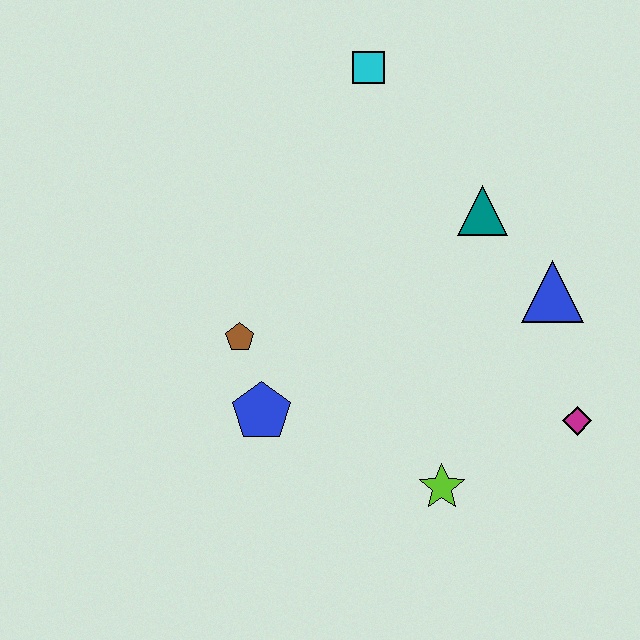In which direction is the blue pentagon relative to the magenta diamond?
The blue pentagon is to the left of the magenta diamond.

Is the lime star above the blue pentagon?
No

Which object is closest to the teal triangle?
The blue triangle is closest to the teal triangle.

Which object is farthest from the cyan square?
The lime star is farthest from the cyan square.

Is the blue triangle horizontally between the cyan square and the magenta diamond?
Yes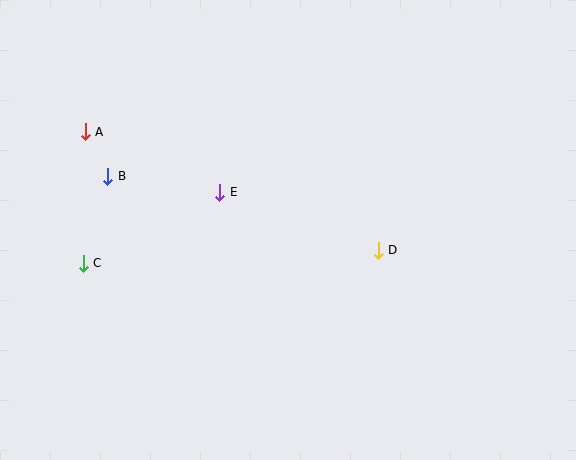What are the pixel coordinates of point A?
Point A is at (85, 132).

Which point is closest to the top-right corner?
Point D is closest to the top-right corner.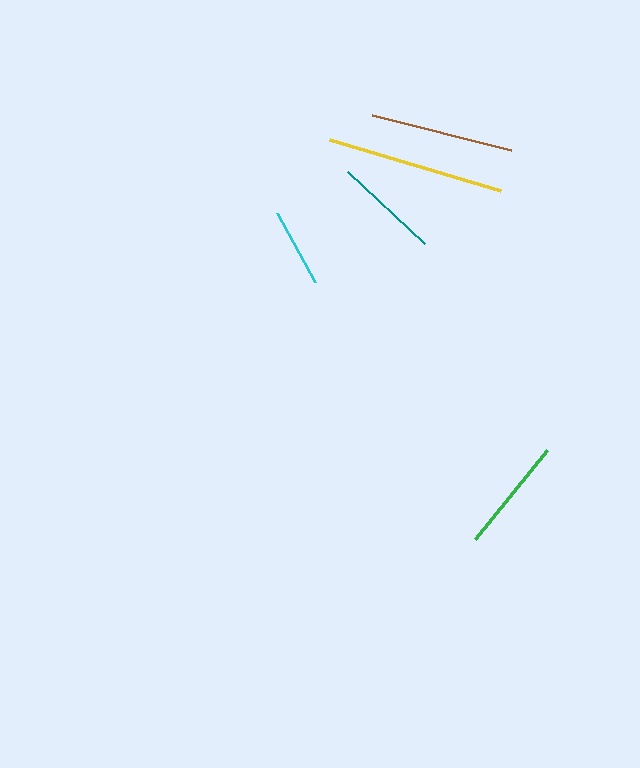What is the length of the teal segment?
The teal segment is approximately 106 pixels long.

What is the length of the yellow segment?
The yellow segment is approximately 178 pixels long.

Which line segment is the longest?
The yellow line is the longest at approximately 178 pixels.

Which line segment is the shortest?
The cyan line is the shortest at approximately 78 pixels.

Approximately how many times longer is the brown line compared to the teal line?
The brown line is approximately 1.4 times the length of the teal line.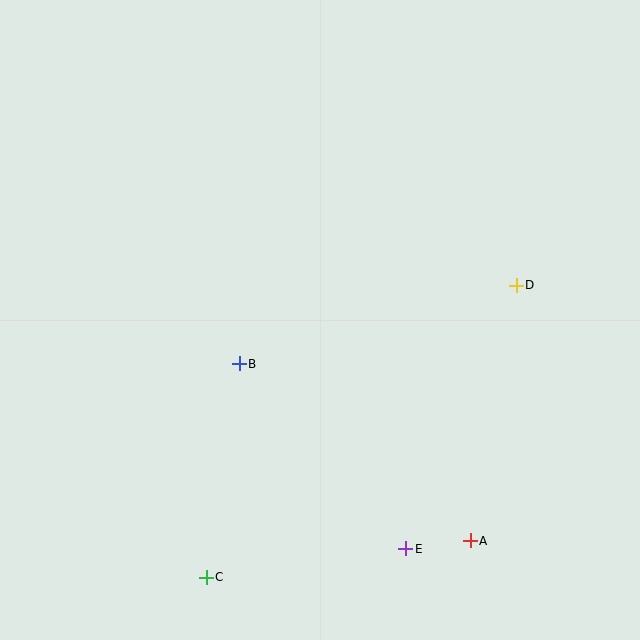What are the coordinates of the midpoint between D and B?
The midpoint between D and B is at (378, 325).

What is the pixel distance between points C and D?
The distance between C and D is 426 pixels.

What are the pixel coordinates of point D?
Point D is at (516, 285).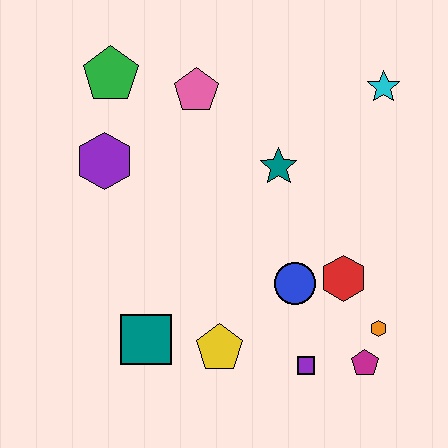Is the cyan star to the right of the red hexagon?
Yes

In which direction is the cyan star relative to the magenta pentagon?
The cyan star is above the magenta pentagon.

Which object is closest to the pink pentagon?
The green pentagon is closest to the pink pentagon.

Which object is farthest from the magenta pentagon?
The green pentagon is farthest from the magenta pentagon.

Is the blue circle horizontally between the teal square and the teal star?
No